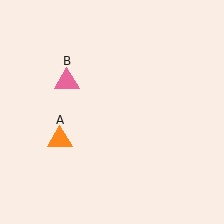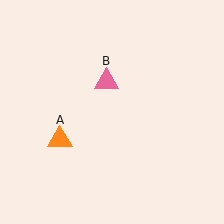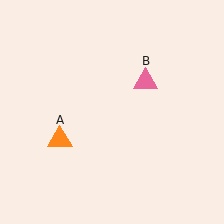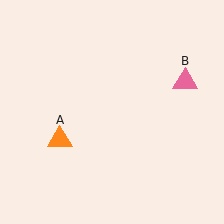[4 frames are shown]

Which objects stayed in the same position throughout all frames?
Orange triangle (object A) remained stationary.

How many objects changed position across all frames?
1 object changed position: pink triangle (object B).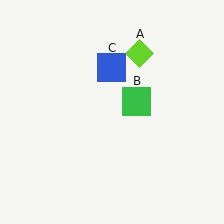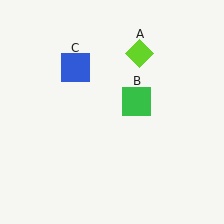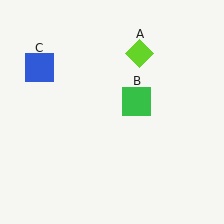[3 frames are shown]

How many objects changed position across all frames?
1 object changed position: blue square (object C).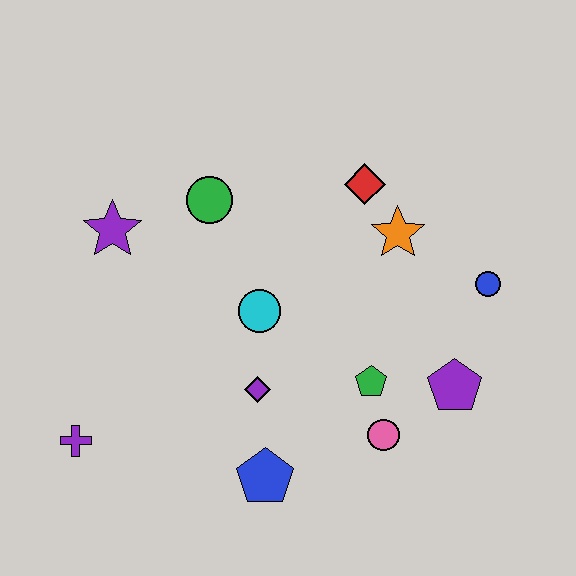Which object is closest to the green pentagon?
The pink circle is closest to the green pentagon.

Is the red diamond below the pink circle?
No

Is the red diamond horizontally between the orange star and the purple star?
Yes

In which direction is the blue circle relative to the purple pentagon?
The blue circle is above the purple pentagon.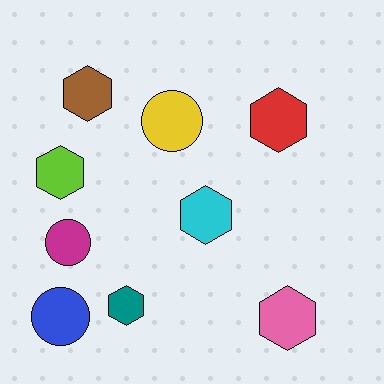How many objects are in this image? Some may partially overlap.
There are 9 objects.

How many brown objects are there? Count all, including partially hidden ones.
There is 1 brown object.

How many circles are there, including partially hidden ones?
There are 3 circles.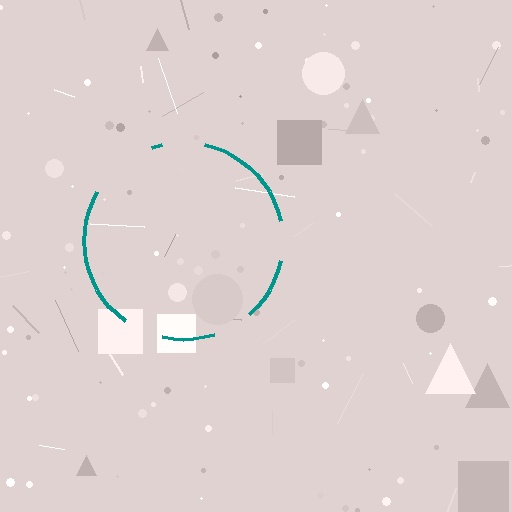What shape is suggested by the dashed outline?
The dashed outline suggests a circle.